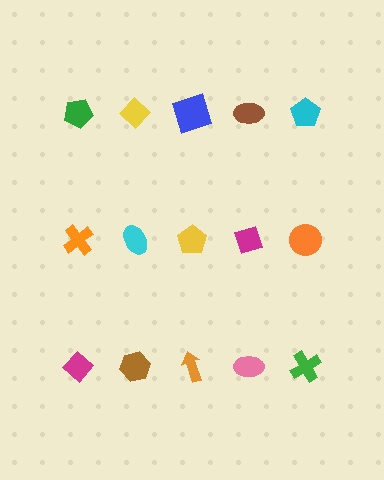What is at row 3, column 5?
A green cross.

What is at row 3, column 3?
An orange arrow.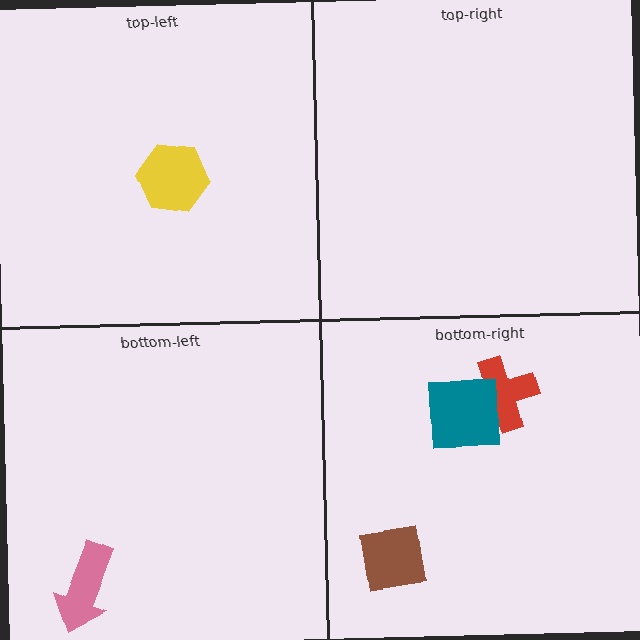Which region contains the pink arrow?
The bottom-left region.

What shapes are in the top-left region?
The yellow hexagon.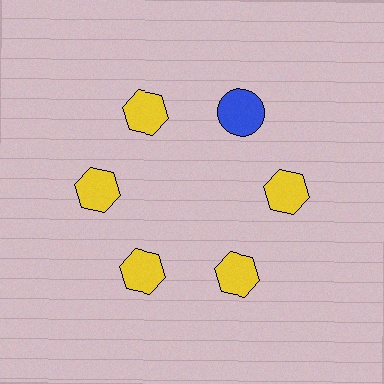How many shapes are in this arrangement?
There are 6 shapes arranged in a ring pattern.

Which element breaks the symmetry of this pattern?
The blue circle at roughly the 1 o'clock position breaks the symmetry. All other shapes are yellow hexagons.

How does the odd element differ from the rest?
It differs in both color (blue instead of yellow) and shape (circle instead of hexagon).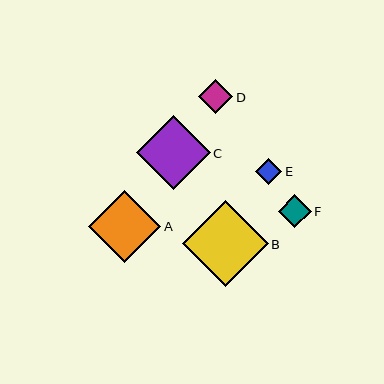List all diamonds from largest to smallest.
From largest to smallest: B, C, A, D, F, E.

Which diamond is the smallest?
Diamond E is the smallest with a size of approximately 26 pixels.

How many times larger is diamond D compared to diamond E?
Diamond D is approximately 1.3 times the size of diamond E.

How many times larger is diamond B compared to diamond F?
Diamond B is approximately 2.7 times the size of diamond F.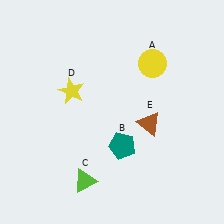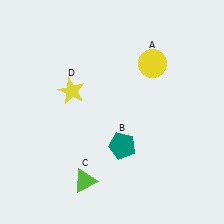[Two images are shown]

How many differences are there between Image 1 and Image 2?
There is 1 difference between the two images.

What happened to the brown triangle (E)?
The brown triangle (E) was removed in Image 2. It was in the bottom-right area of Image 1.